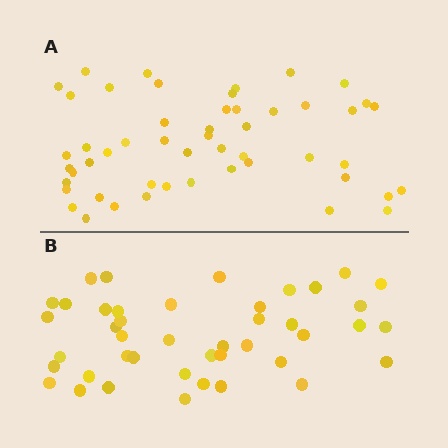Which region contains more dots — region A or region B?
Region A (the top region) has more dots.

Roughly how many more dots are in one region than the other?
Region A has roughly 8 or so more dots than region B.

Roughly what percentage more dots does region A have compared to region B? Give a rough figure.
About 20% more.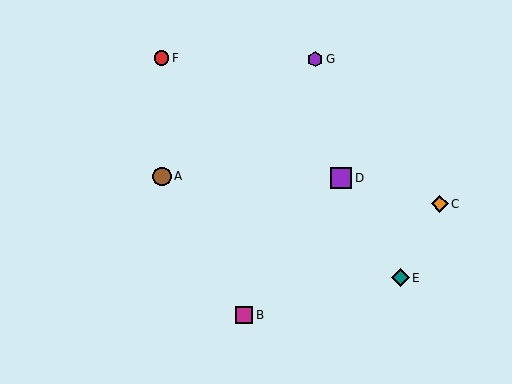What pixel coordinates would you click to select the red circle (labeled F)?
Click at (162, 58) to select the red circle F.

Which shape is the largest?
The purple square (labeled D) is the largest.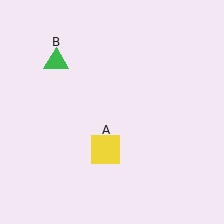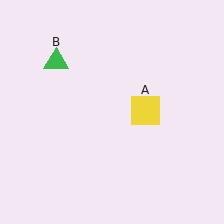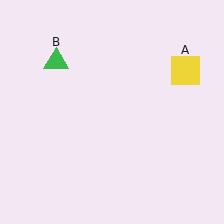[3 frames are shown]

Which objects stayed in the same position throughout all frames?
Green triangle (object B) remained stationary.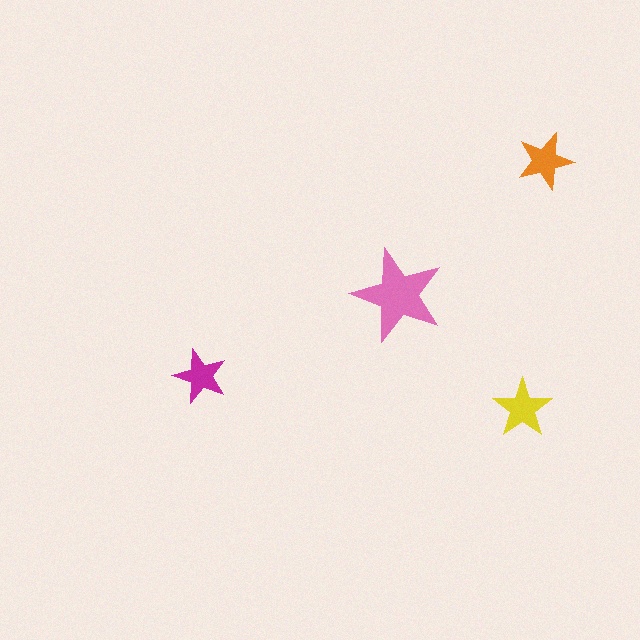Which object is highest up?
The orange star is topmost.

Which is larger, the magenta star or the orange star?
The orange one.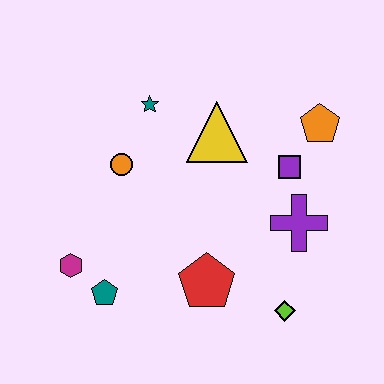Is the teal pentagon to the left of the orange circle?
Yes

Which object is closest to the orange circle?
The teal star is closest to the orange circle.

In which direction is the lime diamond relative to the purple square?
The lime diamond is below the purple square.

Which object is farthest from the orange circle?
The lime diamond is farthest from the orange circle.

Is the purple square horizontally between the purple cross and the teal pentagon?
Yes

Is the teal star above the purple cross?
Yes